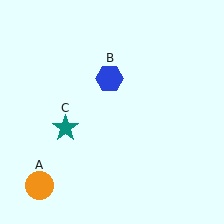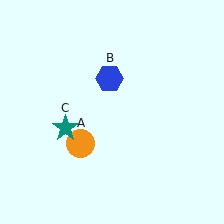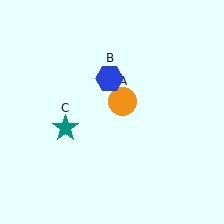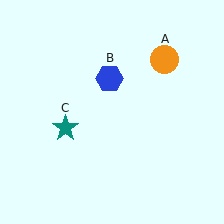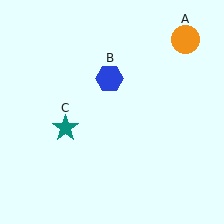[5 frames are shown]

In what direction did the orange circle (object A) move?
The orange circle (object A) moved up and to the right.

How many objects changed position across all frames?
1 object changed position: orange circle (object A).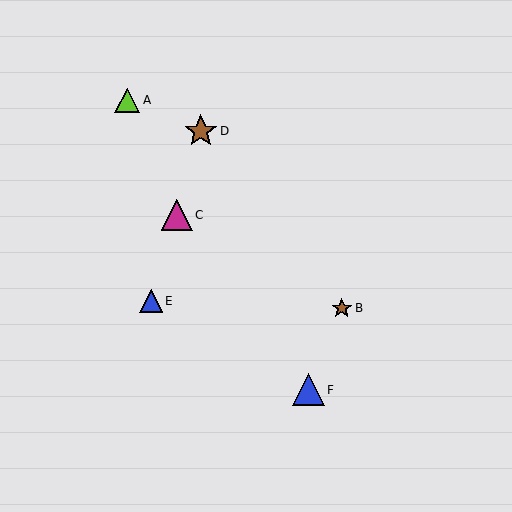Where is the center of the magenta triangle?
The center of the magenta triangle is at (177, 215).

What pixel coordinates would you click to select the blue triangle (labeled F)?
Click at (308, 390) to select the blue triangle F.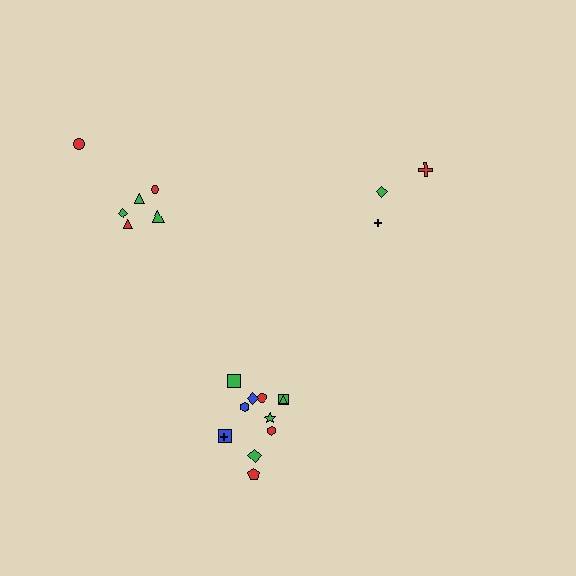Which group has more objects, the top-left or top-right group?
The top-left group.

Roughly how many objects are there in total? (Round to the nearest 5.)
Roughly 20 objects in total.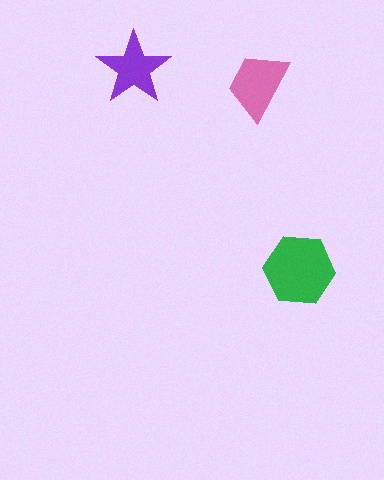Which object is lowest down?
The green hexagon is bottommost.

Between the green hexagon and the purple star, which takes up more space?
The green hexagon.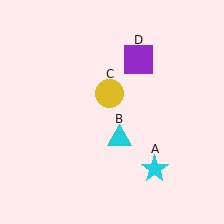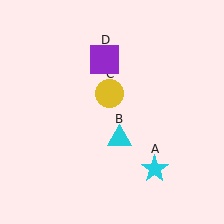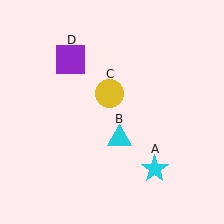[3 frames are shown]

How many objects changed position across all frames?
1 object changed position: purple square (object D).